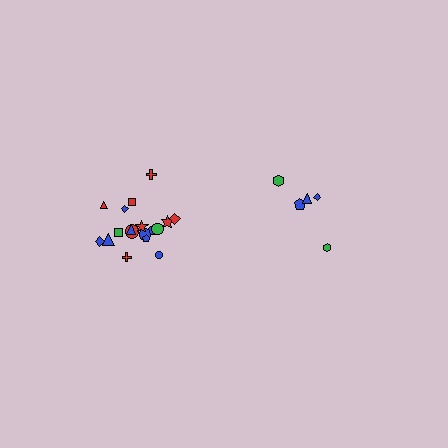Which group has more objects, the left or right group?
The left group.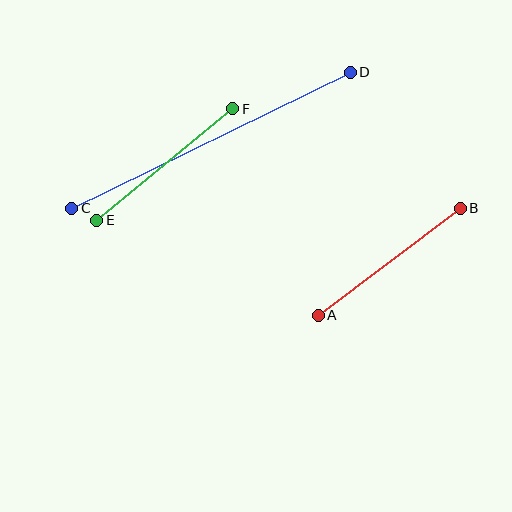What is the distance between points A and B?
The distance is approximately 178 pixels.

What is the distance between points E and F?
The distance is approximately 176 pixels.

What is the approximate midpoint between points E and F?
The midpoint is at approximately (165, 164) pixels.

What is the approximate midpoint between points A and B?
The midpoint is at approximately (389, 262) pixels.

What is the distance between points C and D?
The distance is approximately 310 pixels.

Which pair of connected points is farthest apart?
Points C and D are farthest apart.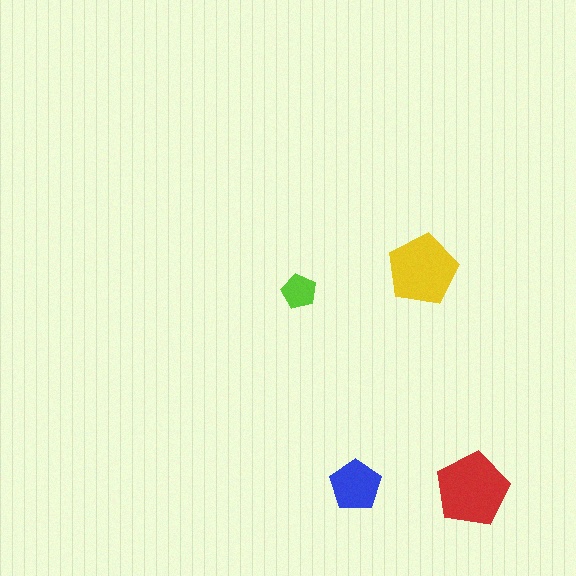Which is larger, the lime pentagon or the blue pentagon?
The blue one.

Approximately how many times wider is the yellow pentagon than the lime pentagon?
About 2 times wider.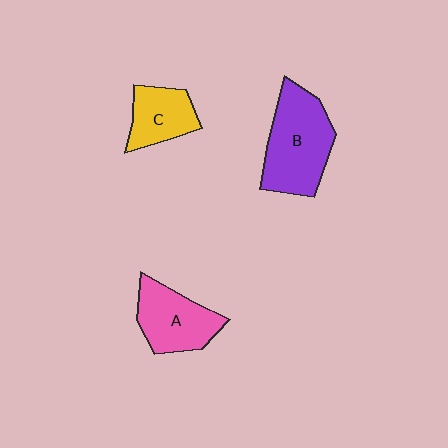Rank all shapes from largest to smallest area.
From largest to smallest: B (purple), A (pink), C (yellow).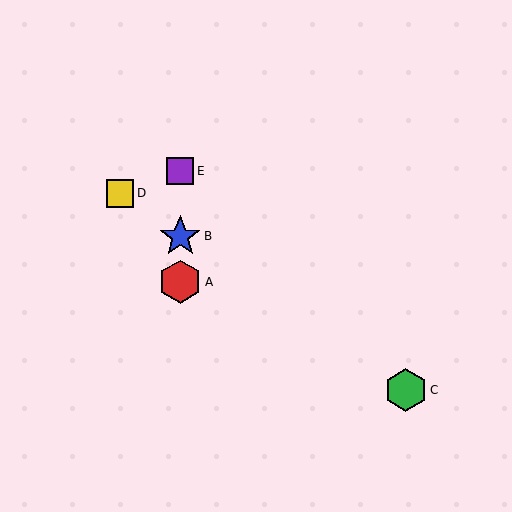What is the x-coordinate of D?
Object D is at x≈120.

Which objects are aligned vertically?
Objects A, B, E are aligned vertically.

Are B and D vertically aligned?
No, B is at x≈180 and D is at x≈120.